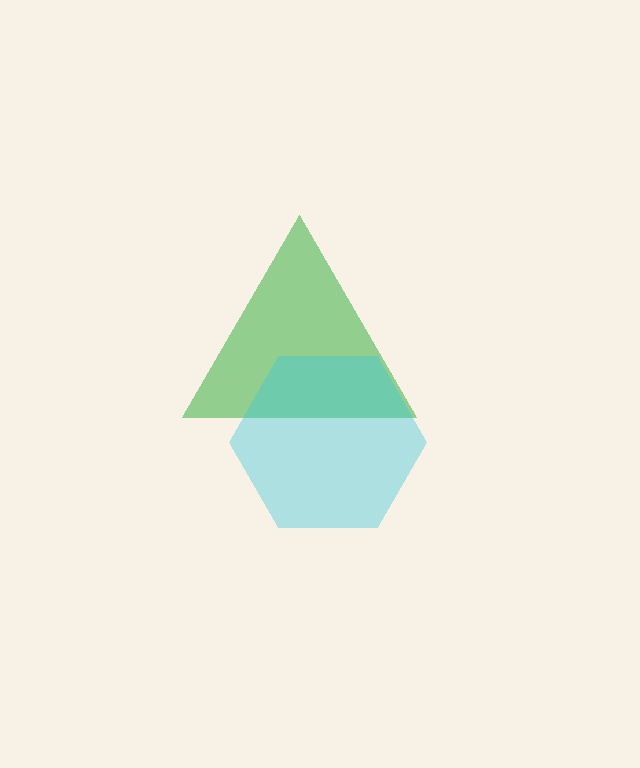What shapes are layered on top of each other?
The layered shapes are: a green triangle, a cyan hexagon.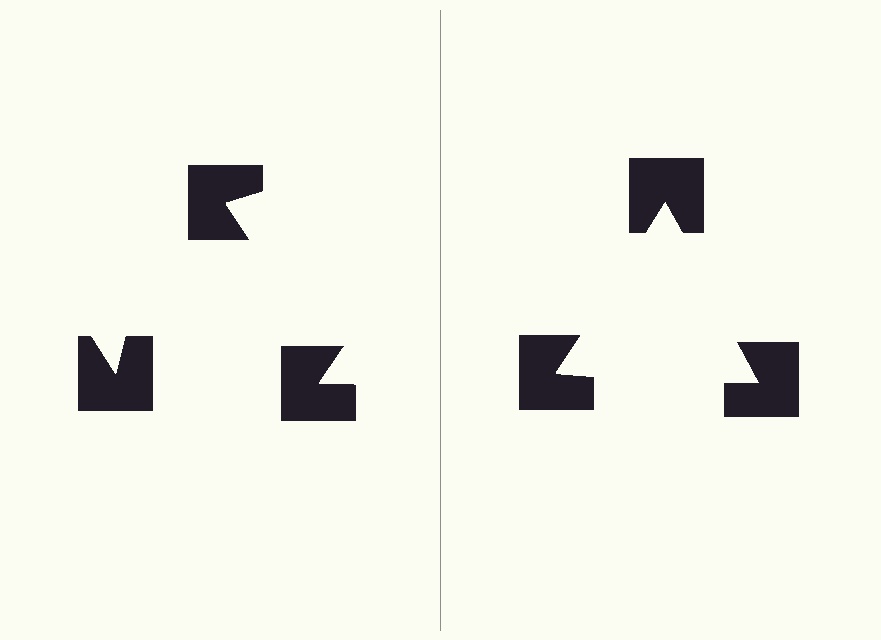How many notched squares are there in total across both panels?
6 — 3 on each side.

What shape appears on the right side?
An illusory triangle.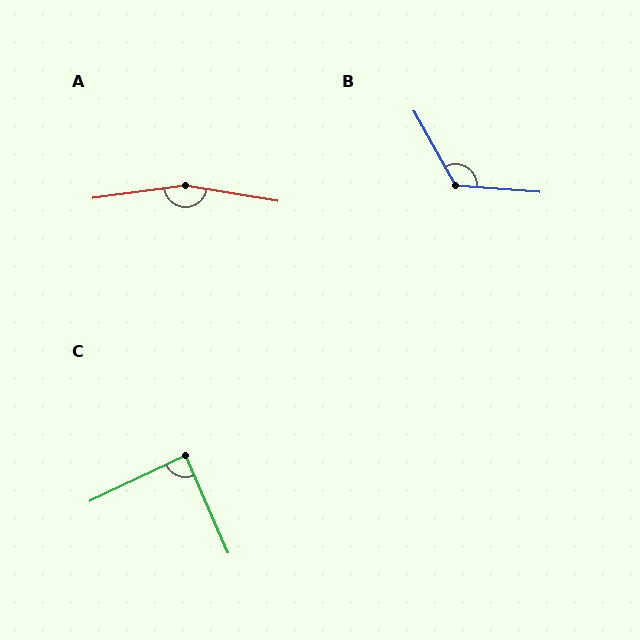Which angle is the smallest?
C, at approximately 88 degrees.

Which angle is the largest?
A, at approximately 163 degrees.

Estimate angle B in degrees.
Approximately 124 degrees.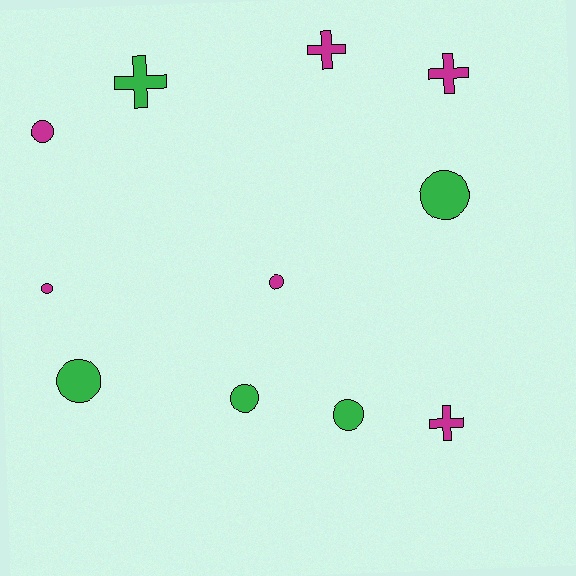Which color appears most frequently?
Magenta, with 6 objects.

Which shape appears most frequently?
Circle, with 7 objects.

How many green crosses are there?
There is 1 green cross.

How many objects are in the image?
There are 11 objects.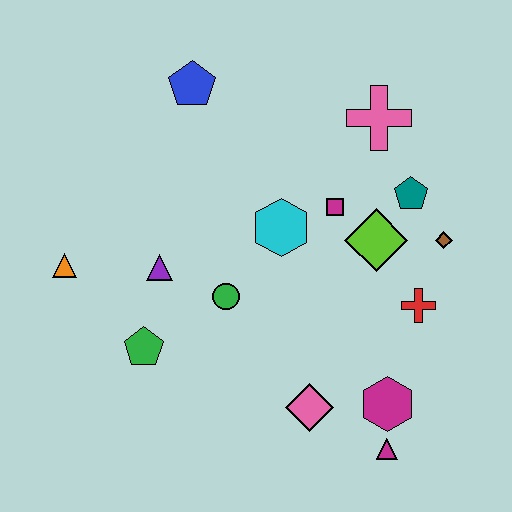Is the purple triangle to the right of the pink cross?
No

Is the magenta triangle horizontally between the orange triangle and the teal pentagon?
Yes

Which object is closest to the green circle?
The purple triangle is closest to the green circle.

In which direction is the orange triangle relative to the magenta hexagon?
The orange triangle is to the left of the magenta hexagon.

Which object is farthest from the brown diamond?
The orange triangle is farthest from the brown diamond.